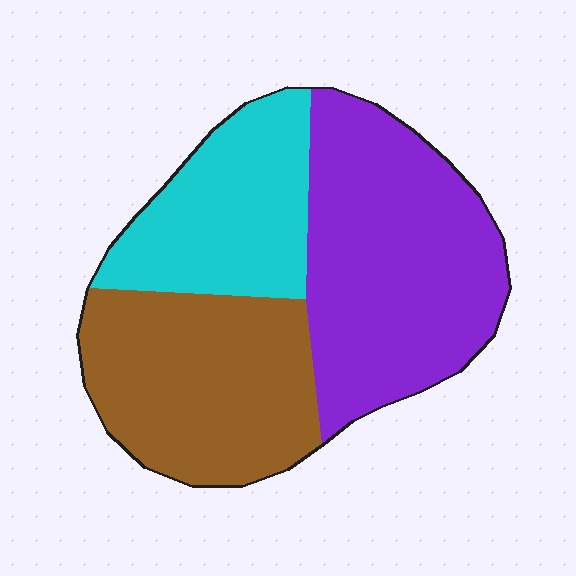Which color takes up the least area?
Cyan, at roughly 25%.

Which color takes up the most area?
Purple, at roughly 40%.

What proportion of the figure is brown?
Brown covers roughly 35% of the figure.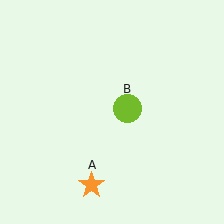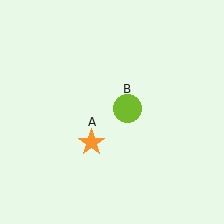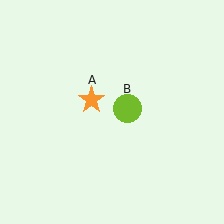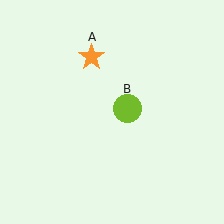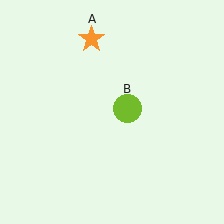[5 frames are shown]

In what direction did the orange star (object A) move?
The orange star (object A) moved up.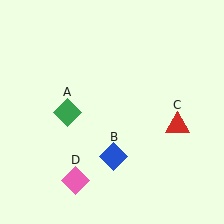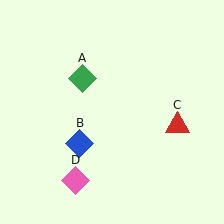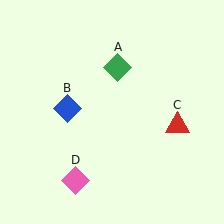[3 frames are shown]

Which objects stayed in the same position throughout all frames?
Red triangle (object C) and pink diamond (object D) remained stationary.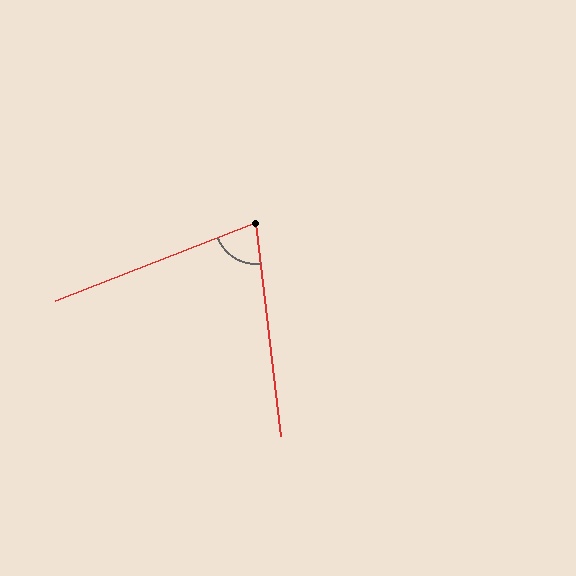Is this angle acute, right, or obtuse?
It is acute.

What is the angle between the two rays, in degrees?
Approximately 75 degrees.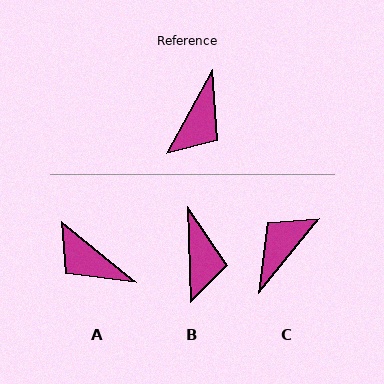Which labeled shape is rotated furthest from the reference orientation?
C, about 169 degrees away.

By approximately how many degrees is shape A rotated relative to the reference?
Approximately 101 degrees clockwise.